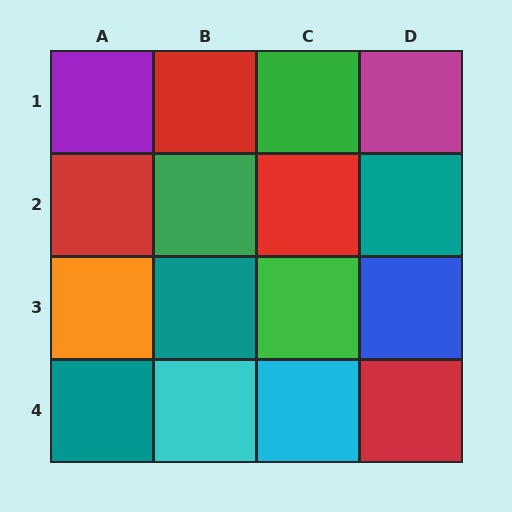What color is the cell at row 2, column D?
Teal.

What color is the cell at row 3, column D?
Blue.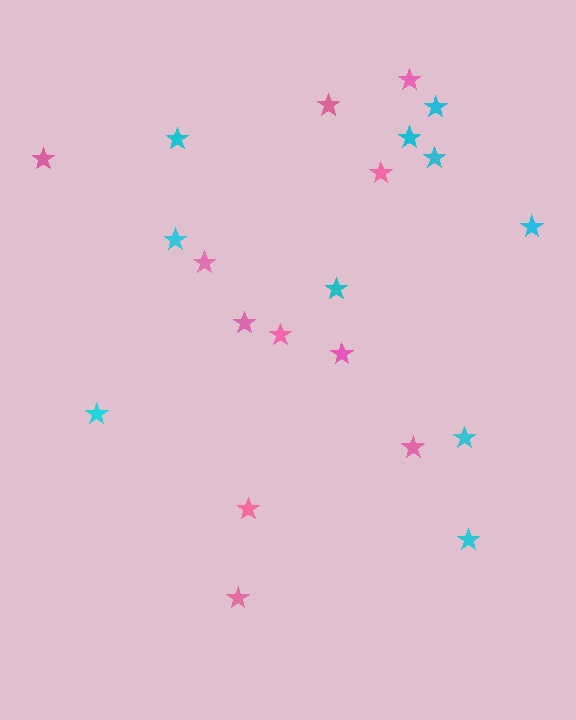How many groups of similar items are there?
There are 2 groups: one group of pink stars (11) and one group of cyan stars (10).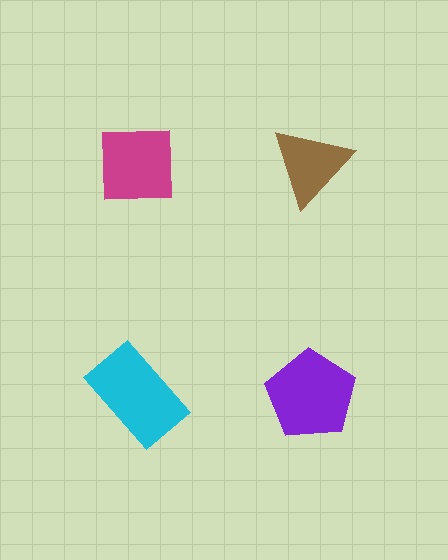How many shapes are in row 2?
2 shapes.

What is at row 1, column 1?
A magenta square.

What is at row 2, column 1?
A cyan rectangle.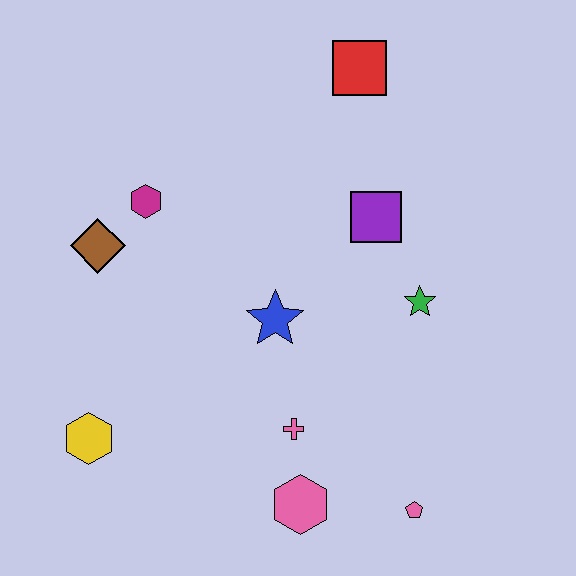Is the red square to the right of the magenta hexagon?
Yes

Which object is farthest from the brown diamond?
The pink pentagon is farthest from the brown diamond.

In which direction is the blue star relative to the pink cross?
The blue star is above the pink cross.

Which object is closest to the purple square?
The green star is closest to the purple square.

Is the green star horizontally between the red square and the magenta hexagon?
No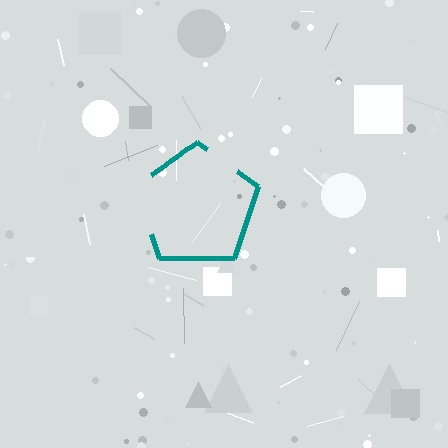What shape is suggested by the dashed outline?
The dashed outline suggests a pentagon.